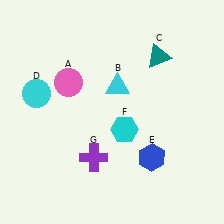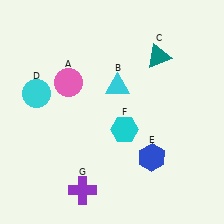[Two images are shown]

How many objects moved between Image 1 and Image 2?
1 object moved between the two images.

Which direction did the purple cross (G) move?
The purple cross (G) moved down.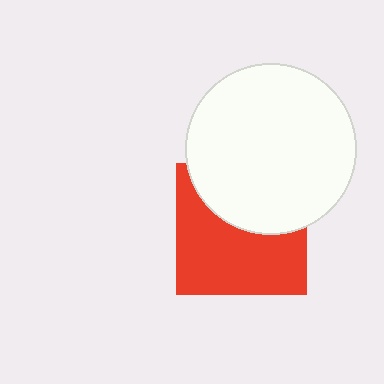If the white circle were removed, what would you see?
You would see the complete red square.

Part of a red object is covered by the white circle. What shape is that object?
It is a square.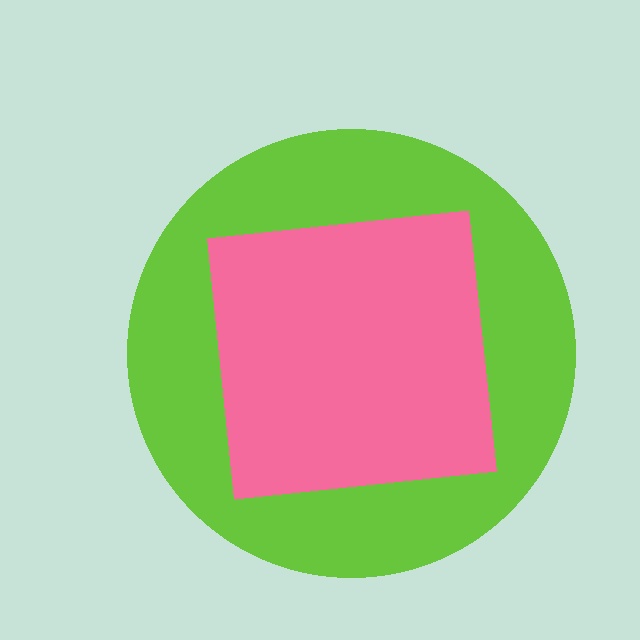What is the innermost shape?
The pink square.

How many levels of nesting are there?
2.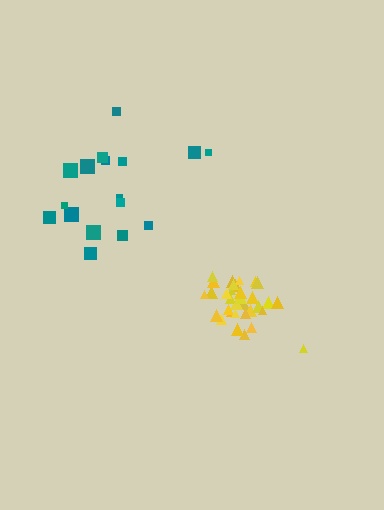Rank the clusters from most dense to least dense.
yellow, teal.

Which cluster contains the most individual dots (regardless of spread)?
Yellow (33).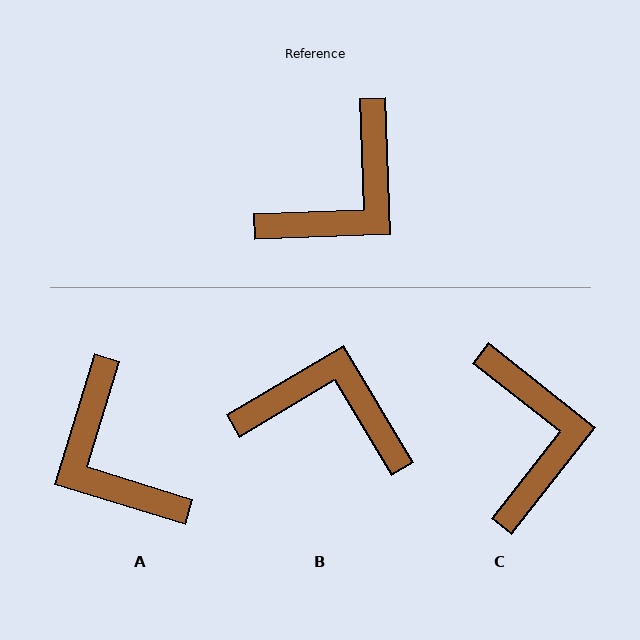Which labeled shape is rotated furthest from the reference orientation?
B, about 118 degrees away.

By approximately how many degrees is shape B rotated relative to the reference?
Approximately 118 degrees counter-clockwise.